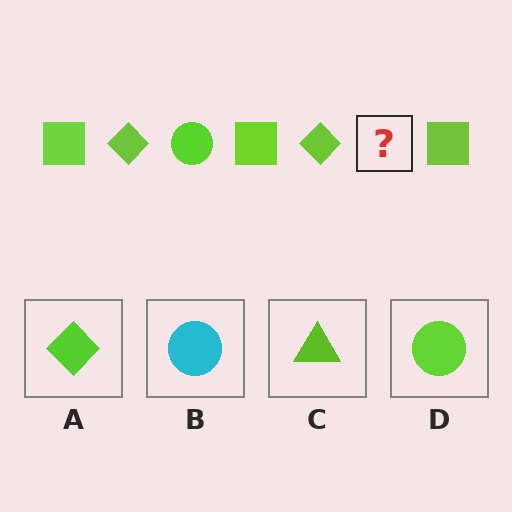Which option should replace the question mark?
Option D.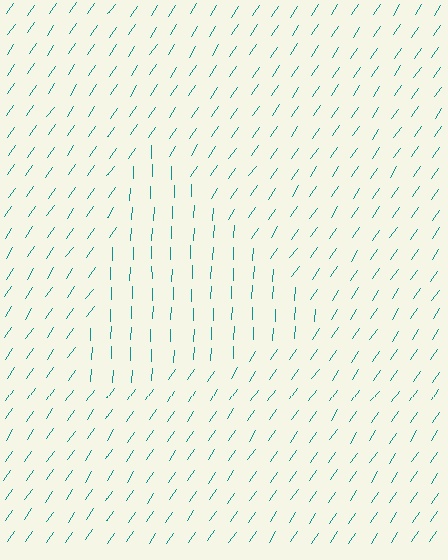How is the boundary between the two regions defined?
The boundary is defined purely by a change in line orientation (approximately 33 degrees difference). All lines are the same color and thickness.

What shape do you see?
I see a triangle.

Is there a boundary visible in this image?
Yes, there is a texture boundary formed by a change in line orientation.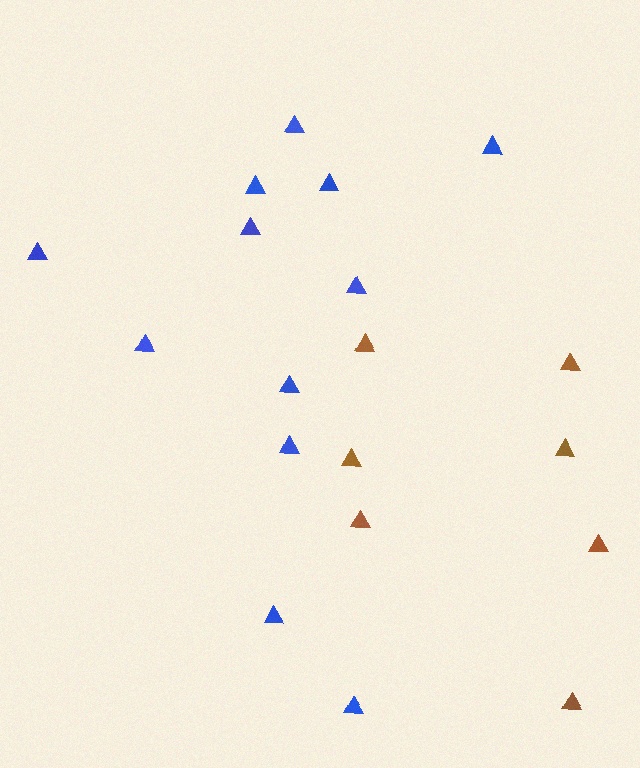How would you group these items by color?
There are 2 groups: one group of brown triangles (7) and one group of blue triangles (12).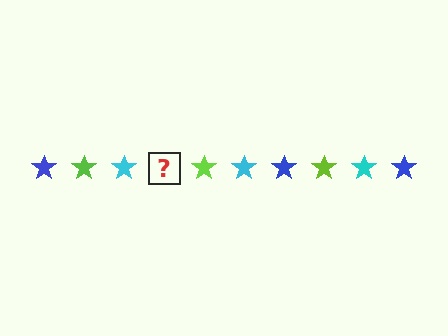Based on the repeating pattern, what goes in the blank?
The blank should be a blue star.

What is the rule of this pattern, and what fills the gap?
The rule is that the pattern cycles through blue, lime, cyan stars. The gap should be filled with a blue star.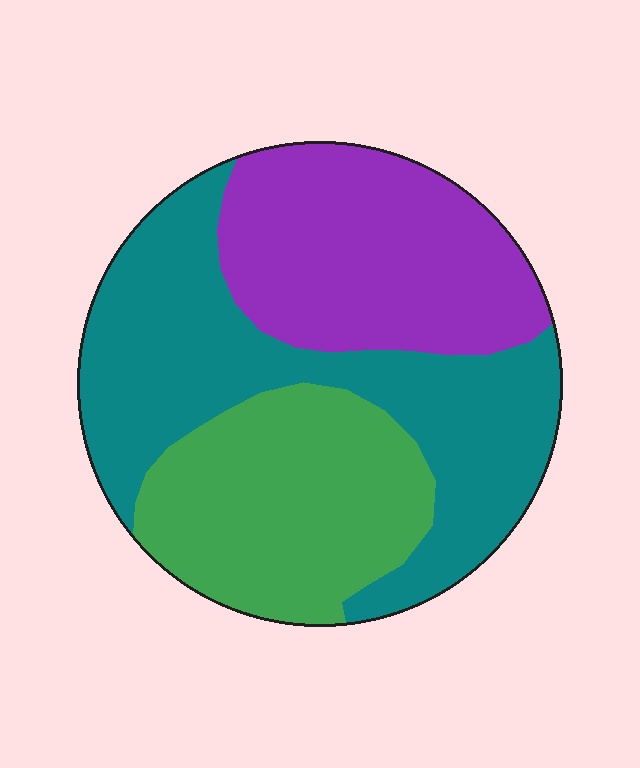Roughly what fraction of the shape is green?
Green covers roughly 30% of the shape.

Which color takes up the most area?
Teal, at roughly 40%.